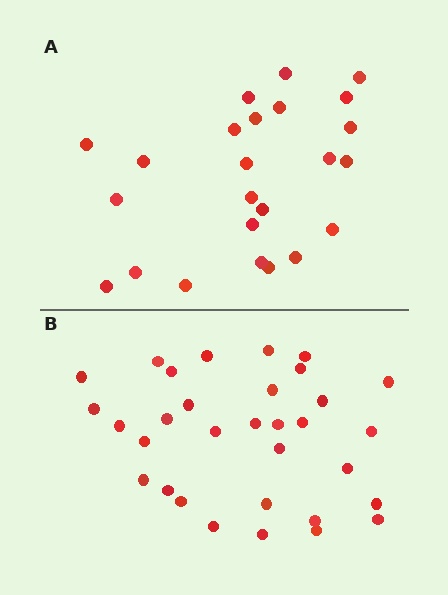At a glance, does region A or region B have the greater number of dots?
Region B (the bottom region) has more dots.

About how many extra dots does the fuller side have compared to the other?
Region B has roughly 8 or so more dots than region A.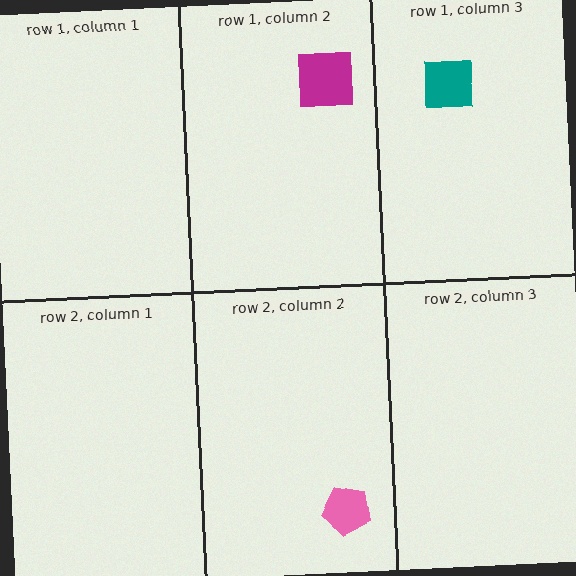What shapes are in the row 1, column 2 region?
The magenta square.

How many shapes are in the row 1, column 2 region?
1.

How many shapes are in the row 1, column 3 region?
1.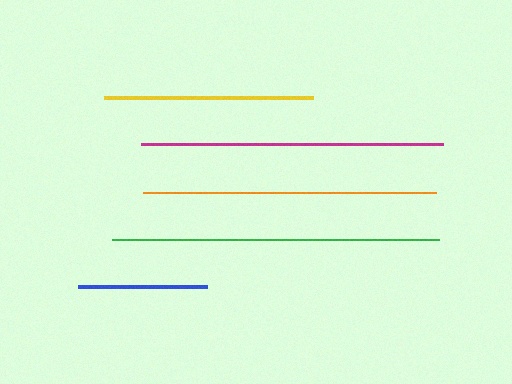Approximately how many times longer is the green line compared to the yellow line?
The green line is approximately 1.6 times the length of the yellow line.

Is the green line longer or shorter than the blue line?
The green line is longer than the blue line.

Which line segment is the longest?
The green line is the longest at approximately 327 pixels.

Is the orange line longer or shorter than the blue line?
The orange line is longer than the blue line.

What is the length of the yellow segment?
The yellow segment is approximately 210 pixels long.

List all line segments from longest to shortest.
From longest to shortest: green, magenta, orange, yellow, blue.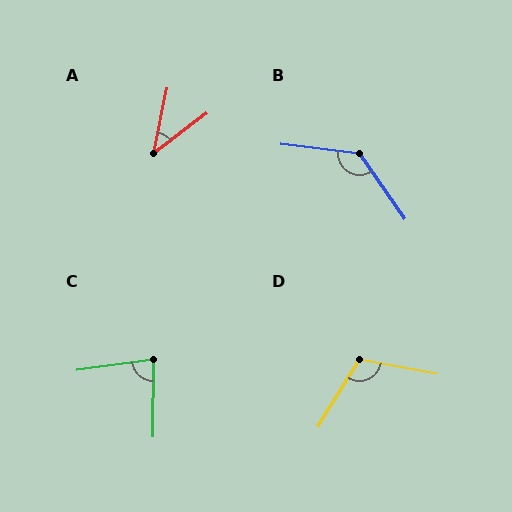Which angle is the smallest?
A, at approximately 41 degrees.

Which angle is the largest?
B, at approximately 132 degrees.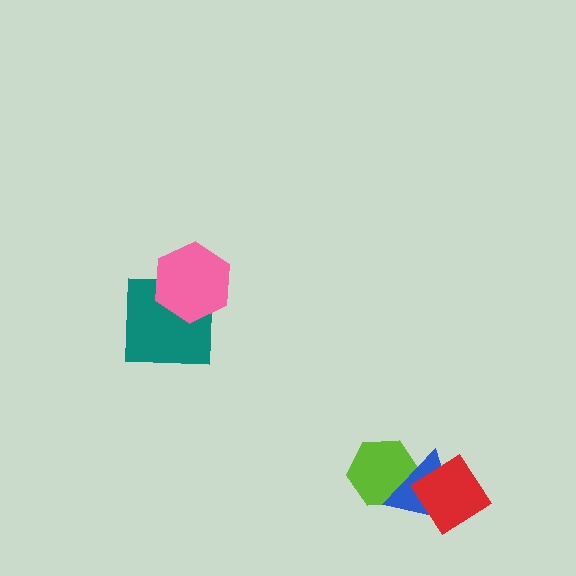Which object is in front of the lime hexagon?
The blue triangle is in front of the lime hexagon.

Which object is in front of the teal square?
The pink hexagon is in front of the teal square.